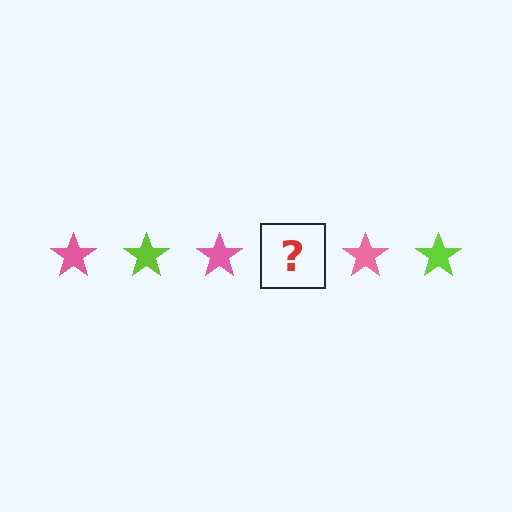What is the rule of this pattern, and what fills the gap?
The rule is that the pattern cycles through pink, lime stars. The gap should be filled with a lime star.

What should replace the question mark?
The question mark should be replaced with a lime star.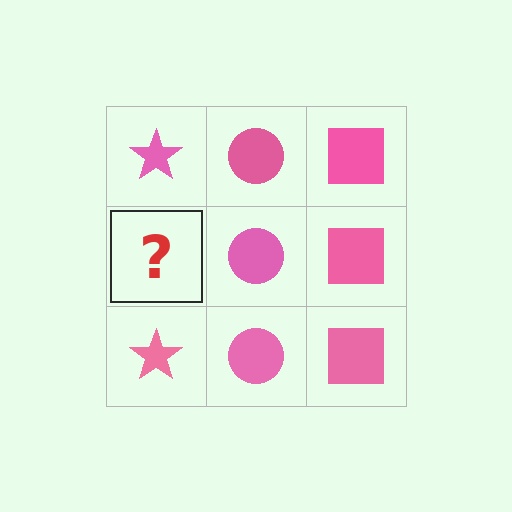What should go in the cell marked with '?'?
The missing cell should contain a pink star.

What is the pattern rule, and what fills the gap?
The rule is that each column has a consistent shape. The gap should be filled with a pink star.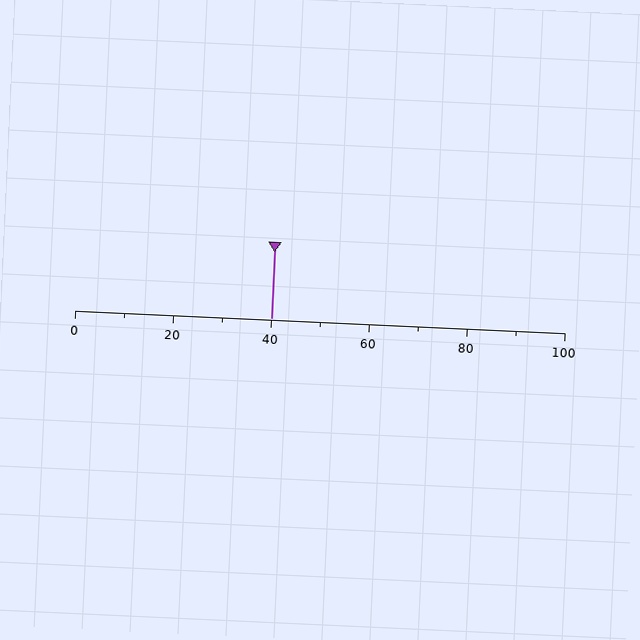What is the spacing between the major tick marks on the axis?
The major ticks are spaced 20 apart.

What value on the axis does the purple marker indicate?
The marker indicates approximately 40.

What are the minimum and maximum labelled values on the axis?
The axis runs from 0 to 100.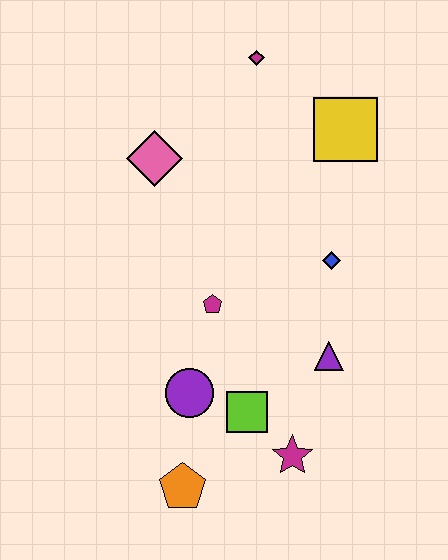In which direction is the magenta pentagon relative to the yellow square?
The magenta pentagon is below the yellow square.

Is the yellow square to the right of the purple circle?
Yes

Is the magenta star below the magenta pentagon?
Yes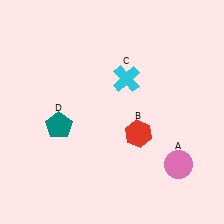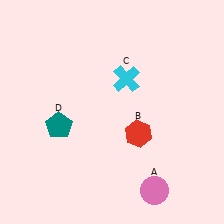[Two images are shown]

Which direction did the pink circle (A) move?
The pink circle (A) moved down.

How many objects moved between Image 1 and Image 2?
1 object moved between the two images.